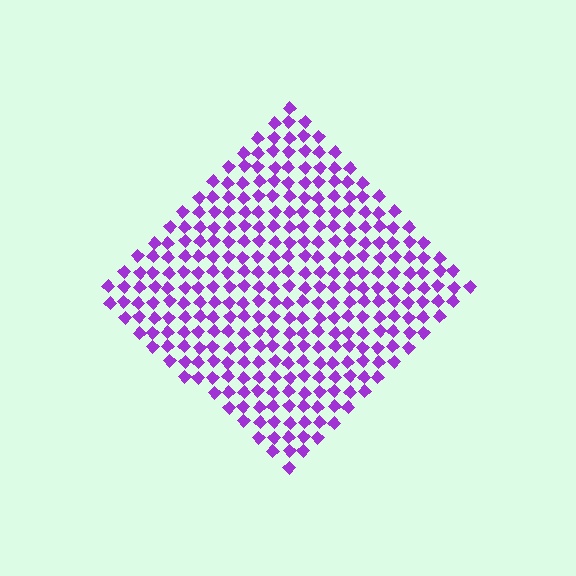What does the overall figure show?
The overall figure shows a diamond.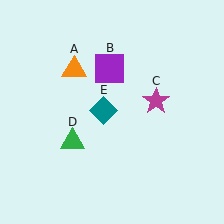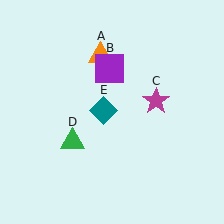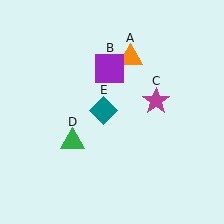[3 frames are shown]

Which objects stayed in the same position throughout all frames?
Purple square (object B) and magenta star (object C) and green triangle (object D) and teal diamond (object E) remained stationary.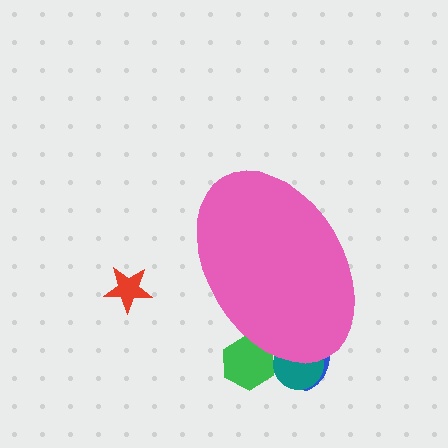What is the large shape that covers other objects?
A pink ellipse.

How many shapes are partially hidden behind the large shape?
3 shapes are partially hidden.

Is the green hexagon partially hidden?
Yes, the green hexagon is partially hidden behind the pink ellipse.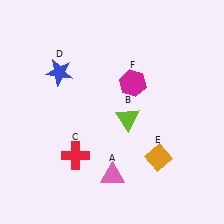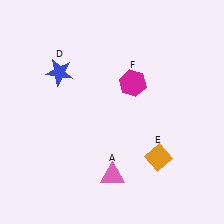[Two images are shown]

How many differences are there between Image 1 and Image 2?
There are 2 differences between the two images.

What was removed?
The lime triangle (B), the red cross (C) were removed in Image 2.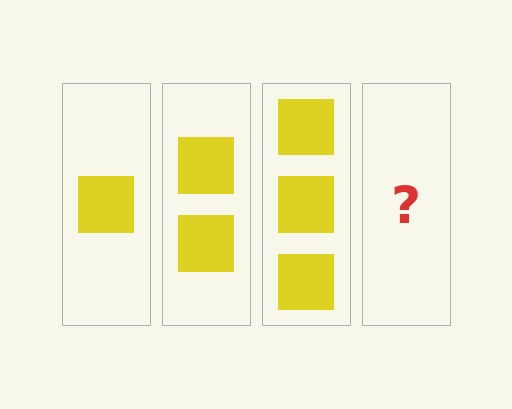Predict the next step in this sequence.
The next step is 4 squares.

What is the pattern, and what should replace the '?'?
The pattern is that each step adds one more square. The '?' should be 4 squares.